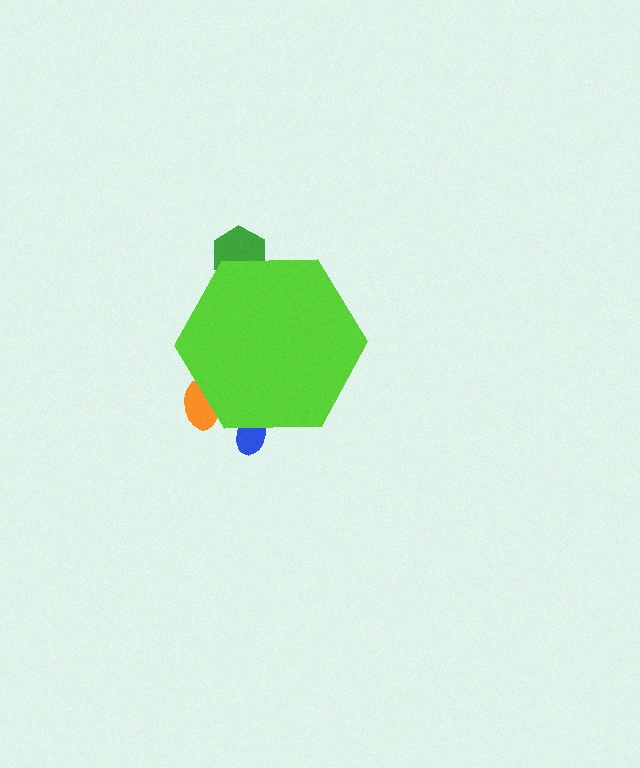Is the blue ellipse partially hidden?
Yes, the blue ellipse is partially hidden behind the lime hexagon.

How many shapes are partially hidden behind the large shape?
3 shapes are partially hidden.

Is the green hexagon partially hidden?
Yes, the green hexagon is partially hidden behind the lime hexagon.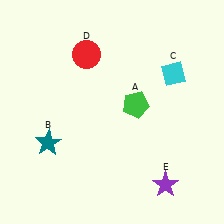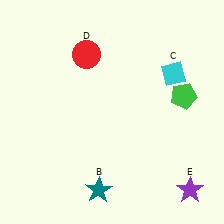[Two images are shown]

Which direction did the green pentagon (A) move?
The green pentagon (A) moved right.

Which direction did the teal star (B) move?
The teal star (B) moved right.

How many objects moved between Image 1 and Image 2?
3 objects moved between the two images.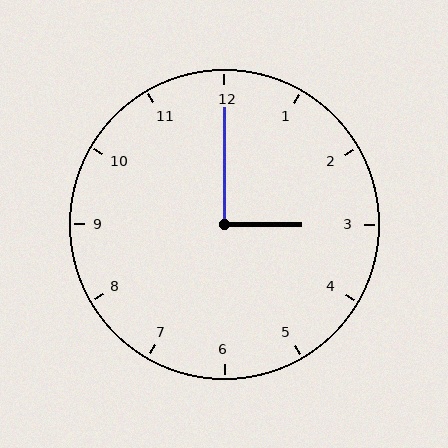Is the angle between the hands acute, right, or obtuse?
It is right.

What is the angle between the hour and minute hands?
Approximately 90 degrees.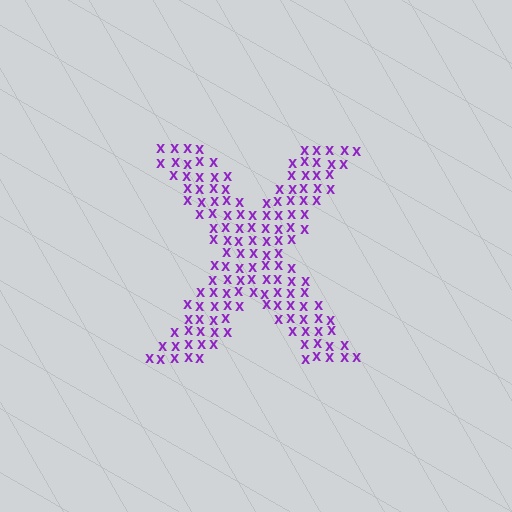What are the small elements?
The small elements are letter X's.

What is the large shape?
The large shape is the letter X.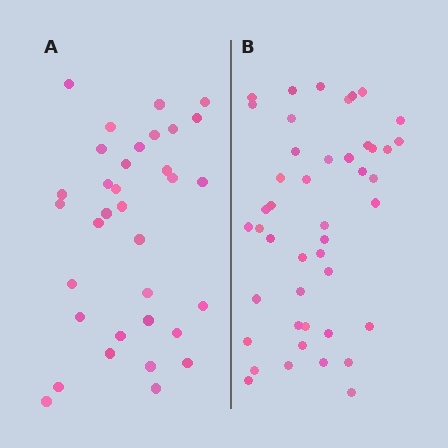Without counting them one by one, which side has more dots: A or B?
Region B (the right region) has more dots.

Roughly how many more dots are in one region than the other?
Region B has roughly 12 or so more dots than region A.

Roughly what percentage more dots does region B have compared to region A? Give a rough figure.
About 30% more.